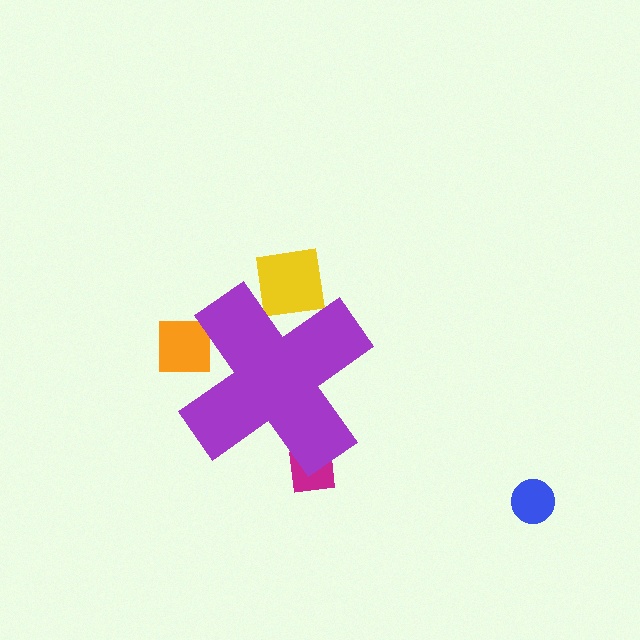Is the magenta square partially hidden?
Yes, the magenta square is partially hidden behind the purple cross.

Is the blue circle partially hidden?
No, the blue circle is fully visible.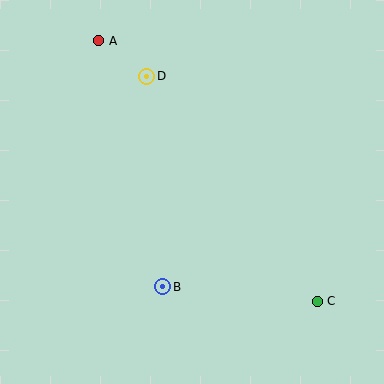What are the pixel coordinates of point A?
Point A is at (99, 41).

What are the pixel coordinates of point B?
Point B is at (163, 287).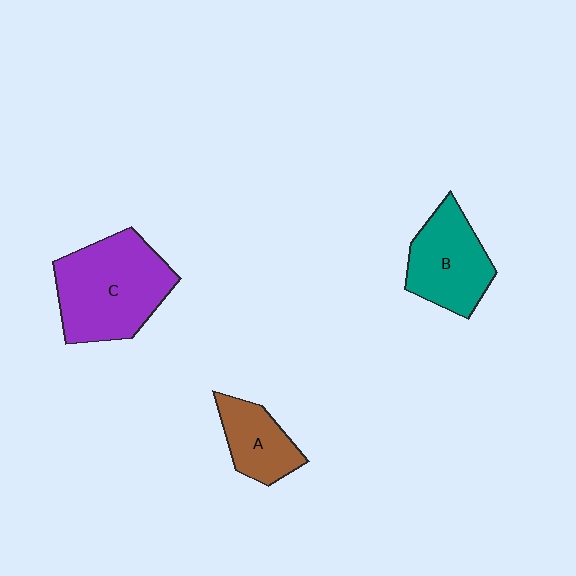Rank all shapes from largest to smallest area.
From largest to smallest: C (purple), B (teal), A (brown).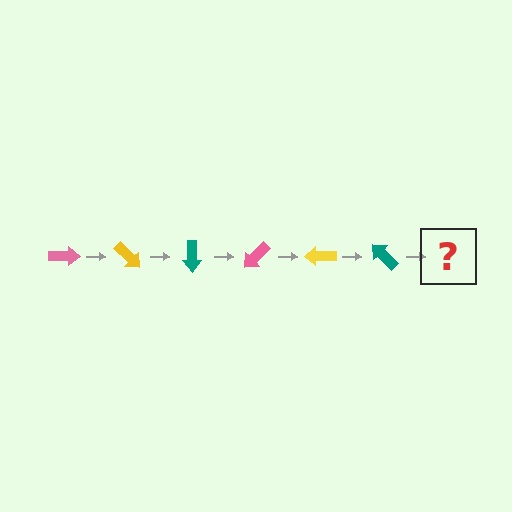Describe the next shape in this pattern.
It should be a pink arrow, rotated 270 degrees from the start.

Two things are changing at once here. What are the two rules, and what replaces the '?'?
The two rules are that it rotates 45 degrees each step and the color cycles through pink, yellow, and teal. The '?' should be a pink arrow, rotated 270 degrees from the start.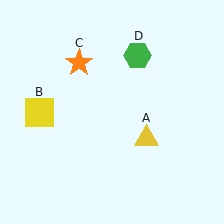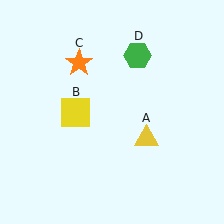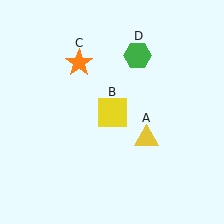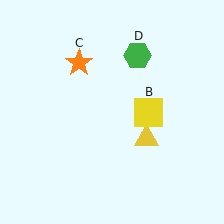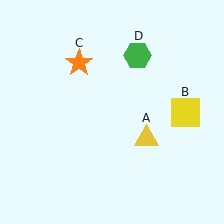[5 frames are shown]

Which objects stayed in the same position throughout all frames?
Yellow triangle (object A) and orange star (object C) and green hexagon (object D) remained stationary.